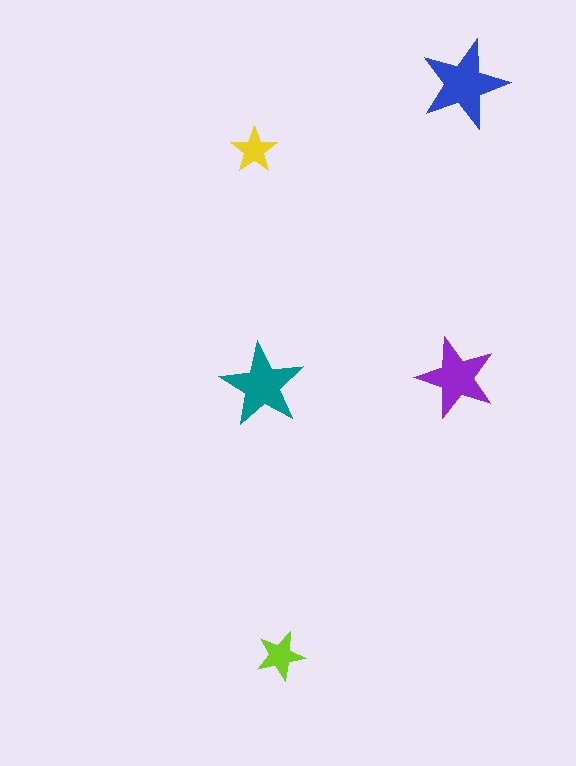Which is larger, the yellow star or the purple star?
The purple one.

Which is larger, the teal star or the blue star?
The blue one.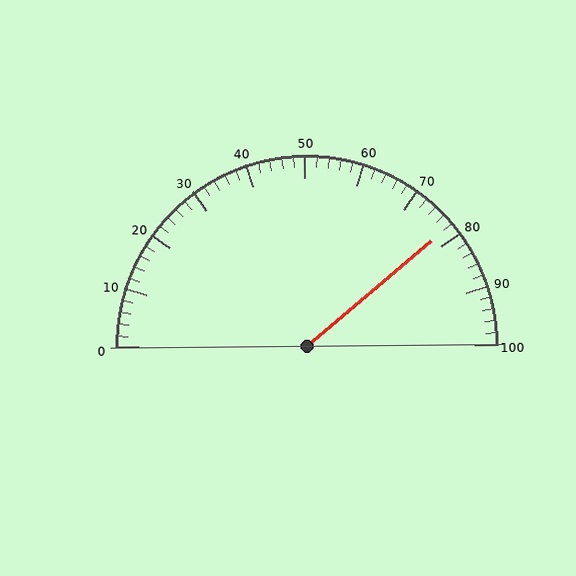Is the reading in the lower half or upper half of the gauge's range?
The reading is in the upper half of the range (0 to 100).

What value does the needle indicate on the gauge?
The needle indicates approximately 78.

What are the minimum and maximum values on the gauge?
The gauge ranges from 0 to 100.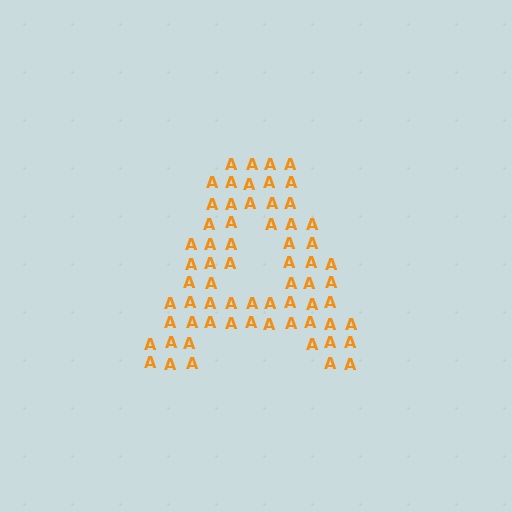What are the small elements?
The small elements are letter A's.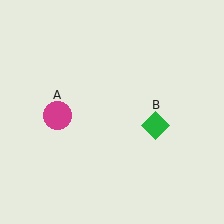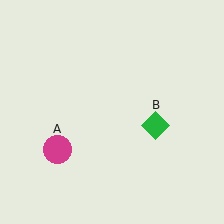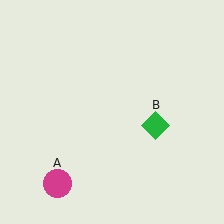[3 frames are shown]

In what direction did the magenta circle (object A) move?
The magenta circle (object A) moved down.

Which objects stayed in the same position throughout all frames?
Green diamond (object B) remained stationary.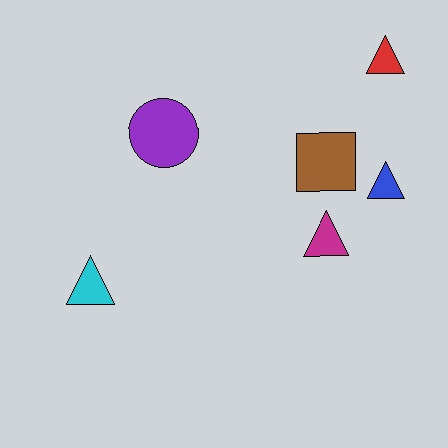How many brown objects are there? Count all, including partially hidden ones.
There is 1 brown object.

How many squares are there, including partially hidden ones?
There is 1 square.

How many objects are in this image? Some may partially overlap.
There are 6 objects.